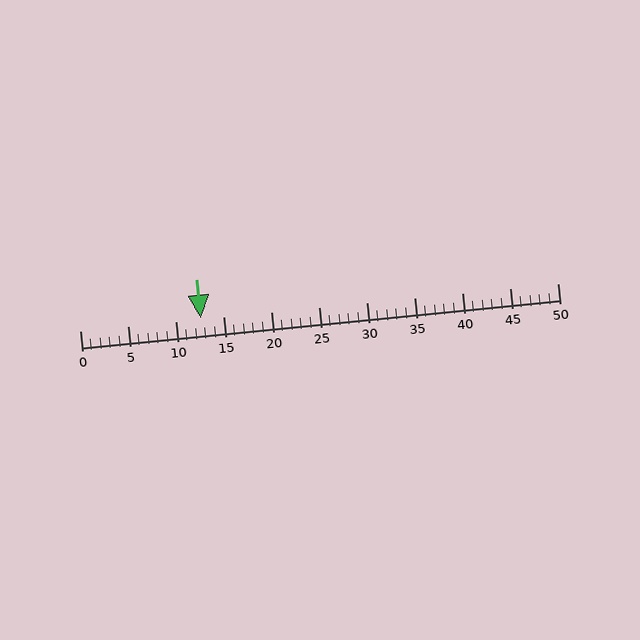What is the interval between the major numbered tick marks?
The major tick marks are spaced 5 units apart.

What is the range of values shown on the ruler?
The ruler shows values from 0 to 50.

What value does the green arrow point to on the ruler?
The green arrow points to approximately 13.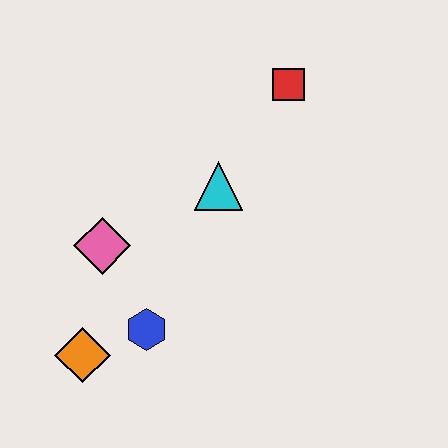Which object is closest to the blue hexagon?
The orange diamond is closest to the blue hexagon.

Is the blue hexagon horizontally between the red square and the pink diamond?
Yes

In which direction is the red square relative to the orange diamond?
The red square is above the orange diamond.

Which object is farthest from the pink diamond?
The red square is farthest from the pink diamond.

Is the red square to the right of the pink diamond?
Yes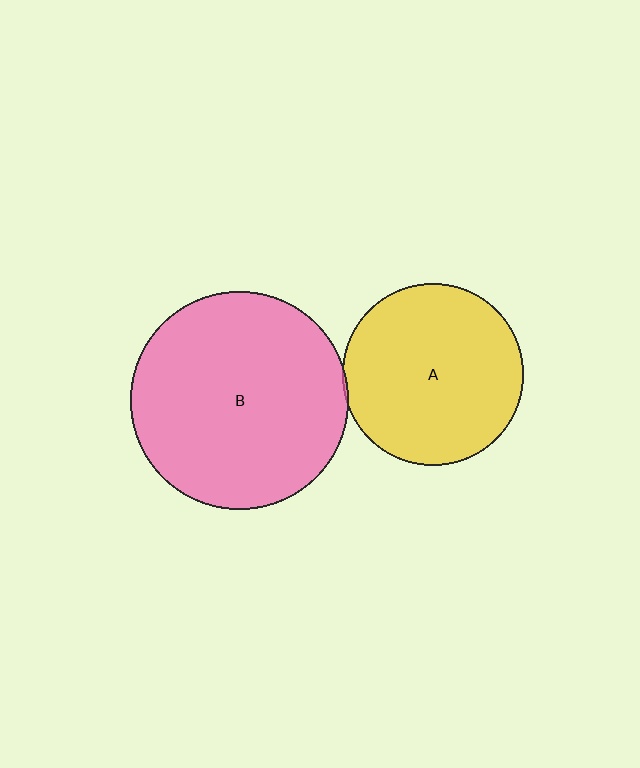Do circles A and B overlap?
Yes.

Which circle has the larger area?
Circle B (pink).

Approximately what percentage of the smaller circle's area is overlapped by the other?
Approximately 5%.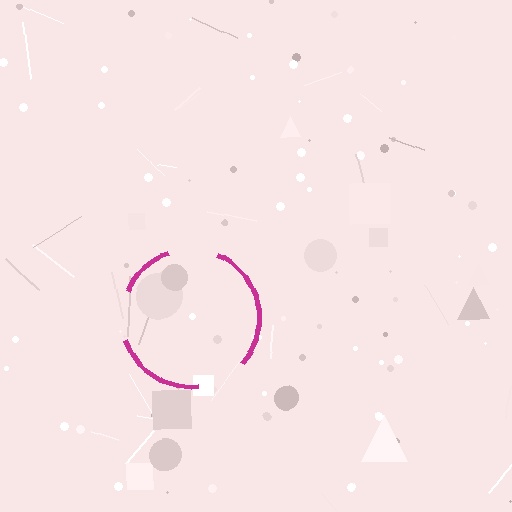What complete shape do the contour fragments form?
The contour fragments form a circle.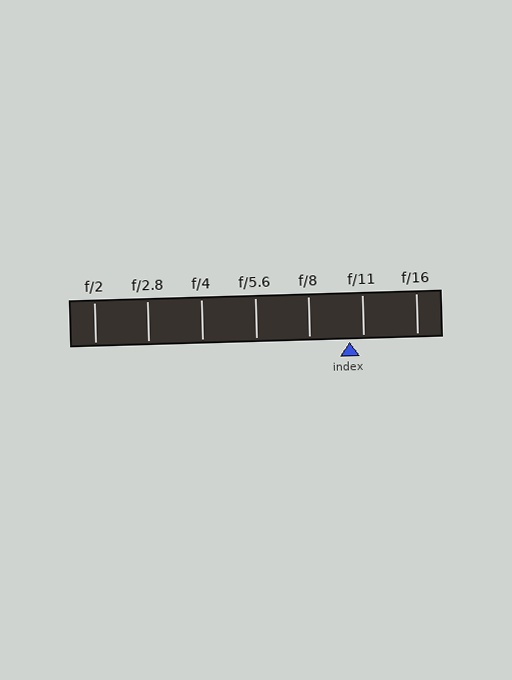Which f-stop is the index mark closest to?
The index mark is closest to f/11.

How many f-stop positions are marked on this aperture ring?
There are 7 f-stop positions marked.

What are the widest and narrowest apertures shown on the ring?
The widest aperture shown is f/2 and the narrowest is f/16.